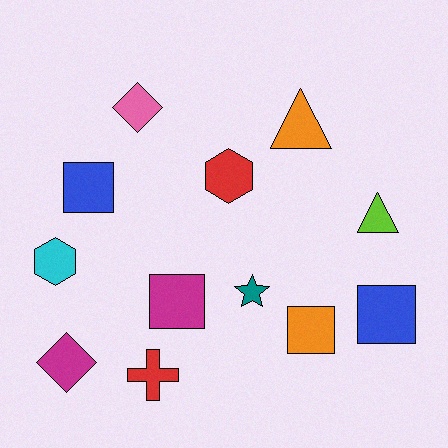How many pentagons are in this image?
There are no pentagons.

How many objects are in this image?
There are 12 objects.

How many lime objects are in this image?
There is 1 lime object.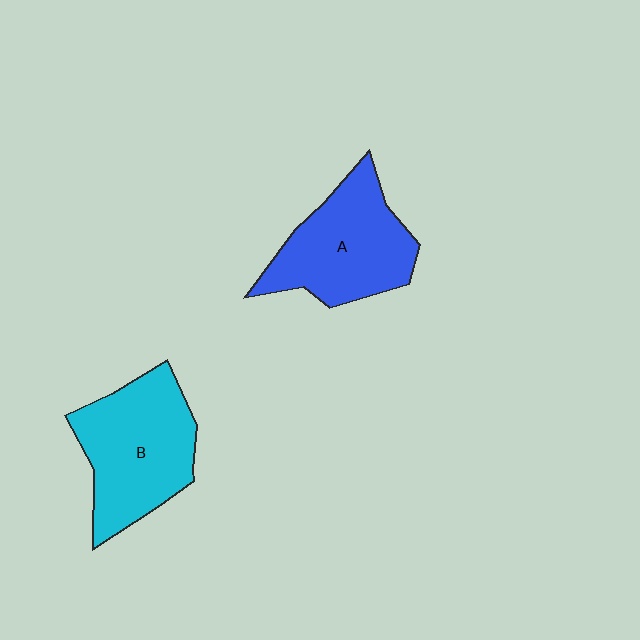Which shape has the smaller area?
Shape A (blue).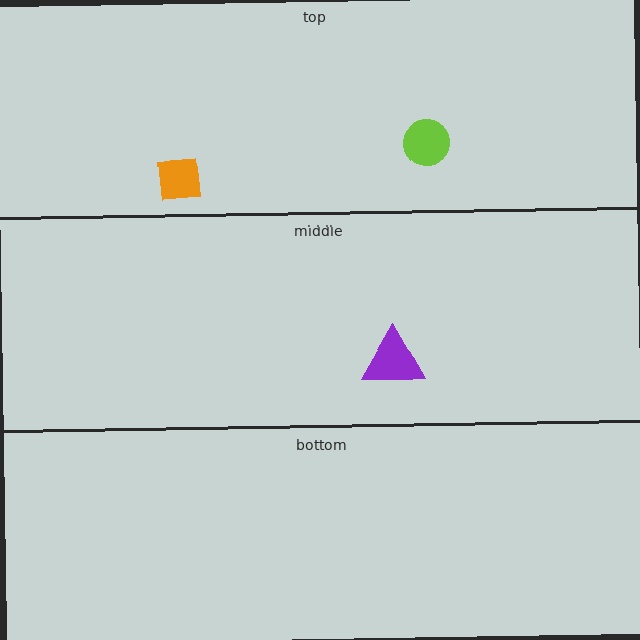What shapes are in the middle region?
The purple triangle.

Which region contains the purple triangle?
The middle region.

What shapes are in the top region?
The lime circle, the orange square.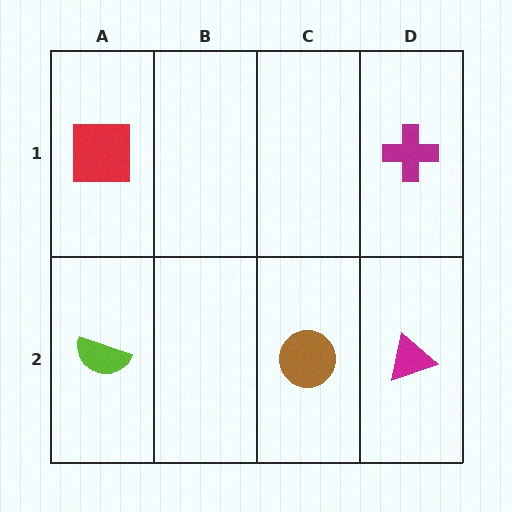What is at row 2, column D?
A magenta triangle.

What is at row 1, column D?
A magenta cross.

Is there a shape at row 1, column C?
No, that cell is empty.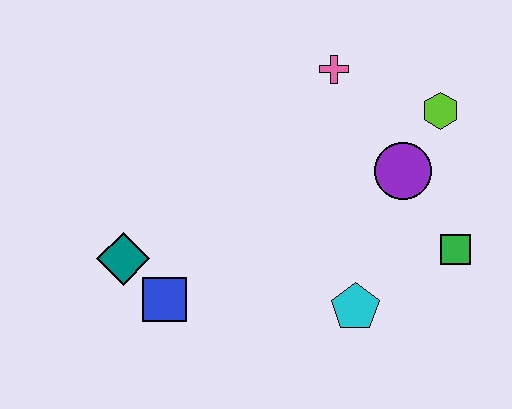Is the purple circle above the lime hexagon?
No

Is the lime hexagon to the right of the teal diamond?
Yes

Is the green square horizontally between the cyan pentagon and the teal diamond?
No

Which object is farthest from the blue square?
The lime hexagon is farthest from the blue square.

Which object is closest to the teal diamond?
The blue square is closest to the teal diamond.